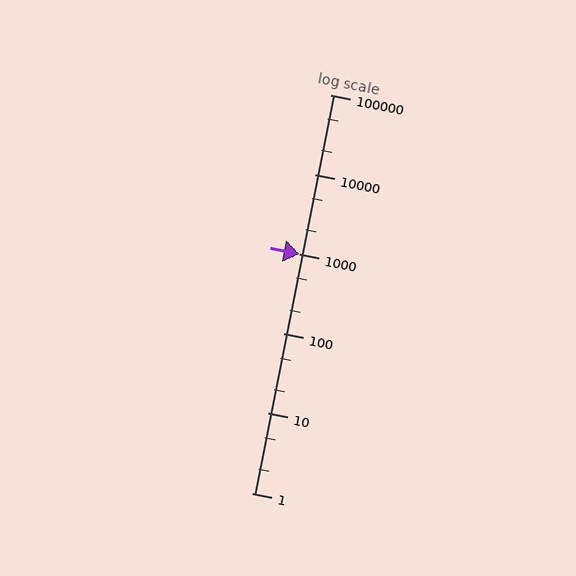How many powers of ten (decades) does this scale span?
The scale spans 5 decades, from 1 to 100000.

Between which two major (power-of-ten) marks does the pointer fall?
The pointer is between 1000 and 10000.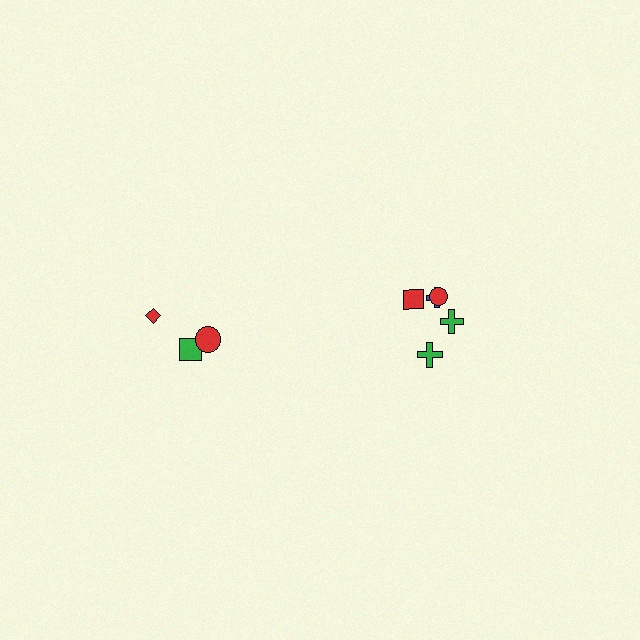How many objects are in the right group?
There are 5 objects.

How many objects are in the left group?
There are 3 objects.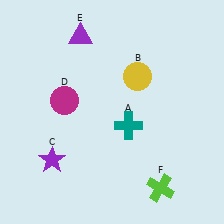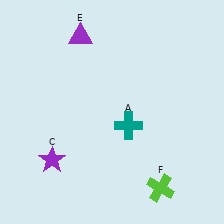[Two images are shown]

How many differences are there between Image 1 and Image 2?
There are 2 differences between the two images.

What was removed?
The yellow circle (B), the magenta circle (D) were removed in Image 2.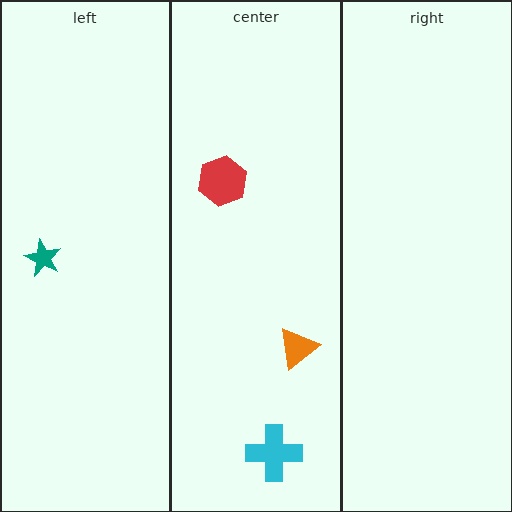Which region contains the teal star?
The left region.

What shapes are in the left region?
The teal star.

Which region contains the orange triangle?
The center region.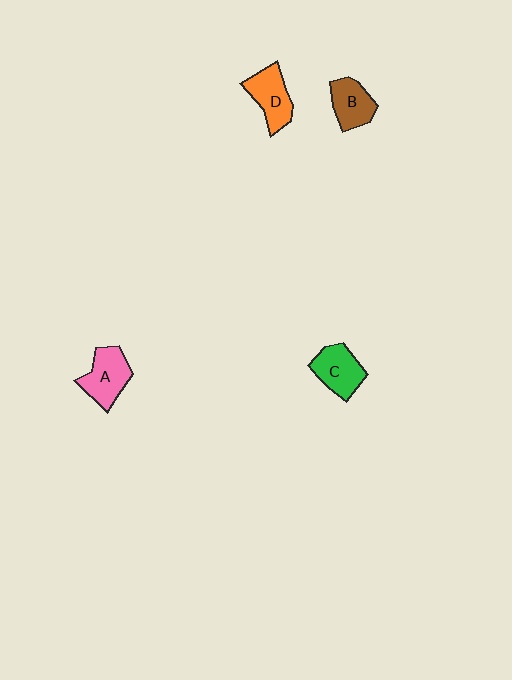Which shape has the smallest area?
Shape B (brown).